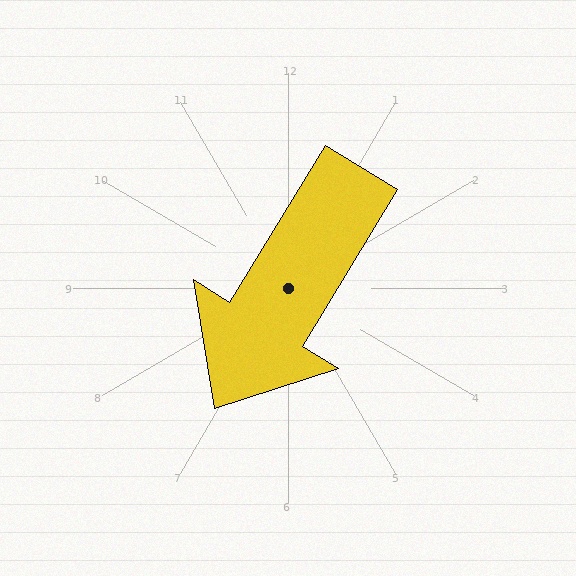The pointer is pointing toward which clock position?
Roughly 7 o'clock.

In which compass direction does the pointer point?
Southwest.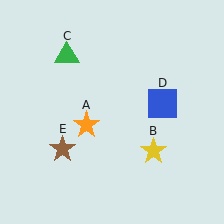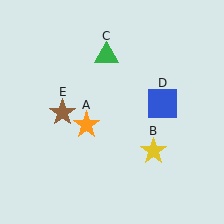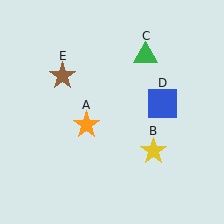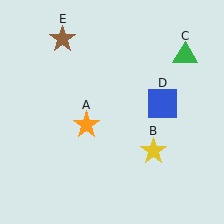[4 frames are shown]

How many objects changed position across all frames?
2 objects changed position: green triangle (object C), brown star (object E).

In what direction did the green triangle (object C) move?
The green triangle (object C) moved right.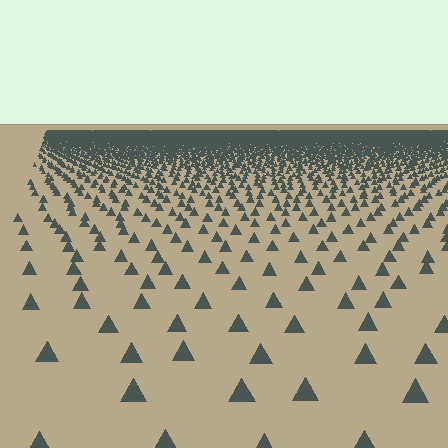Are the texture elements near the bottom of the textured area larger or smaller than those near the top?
Larger. Near the bottom, elements are closer to the viewer and appear at a bigger on-screen size.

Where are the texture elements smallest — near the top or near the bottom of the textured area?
Near the top.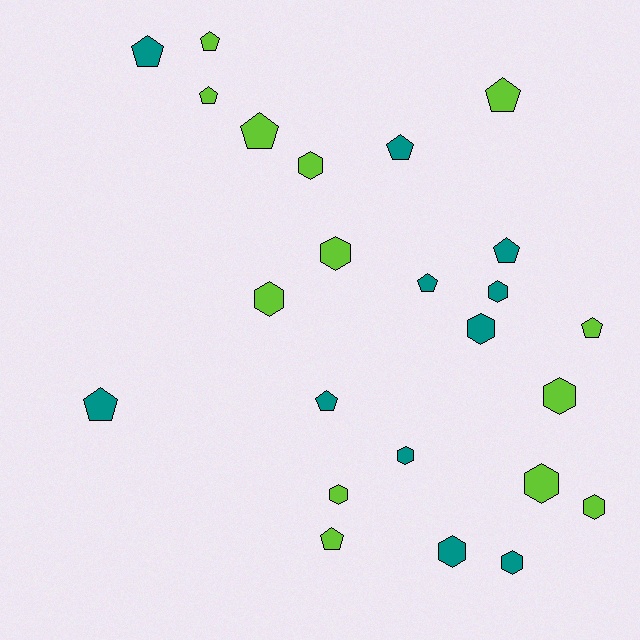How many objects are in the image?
There are 24 objects.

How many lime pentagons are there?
There are 6 lime pentagons.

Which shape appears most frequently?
Pentagon, with 12 objects.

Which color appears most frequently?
Lime, with 13 objects.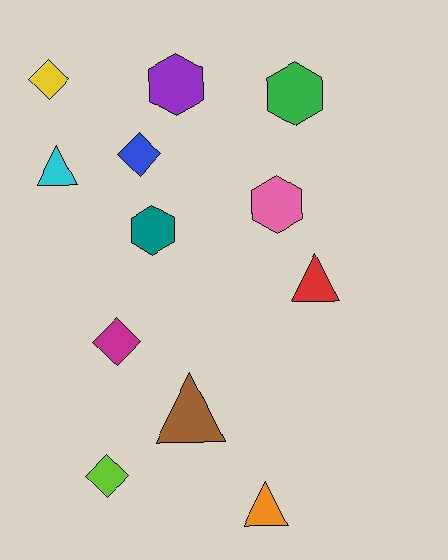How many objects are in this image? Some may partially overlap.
There are 12 objects.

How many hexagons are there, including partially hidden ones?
There are 4 hexagons.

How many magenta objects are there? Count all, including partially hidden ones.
There is 1 magenta object.